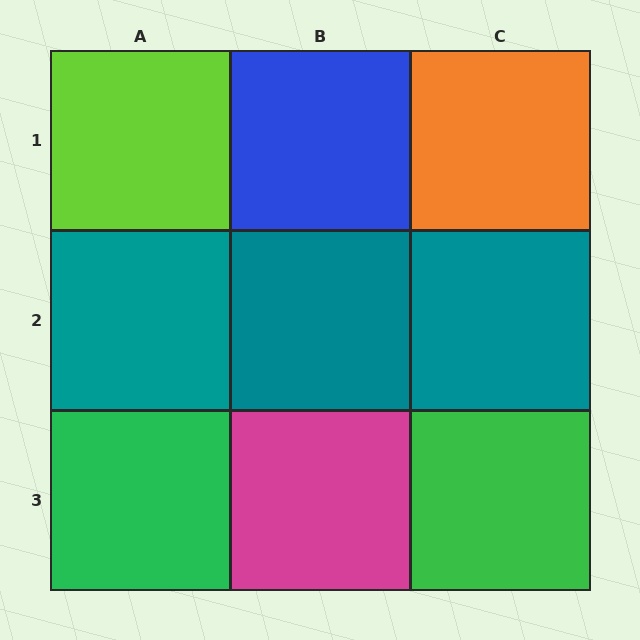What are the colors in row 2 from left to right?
Teal, teal, teal.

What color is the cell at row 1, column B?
Blue.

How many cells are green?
2 cells are green.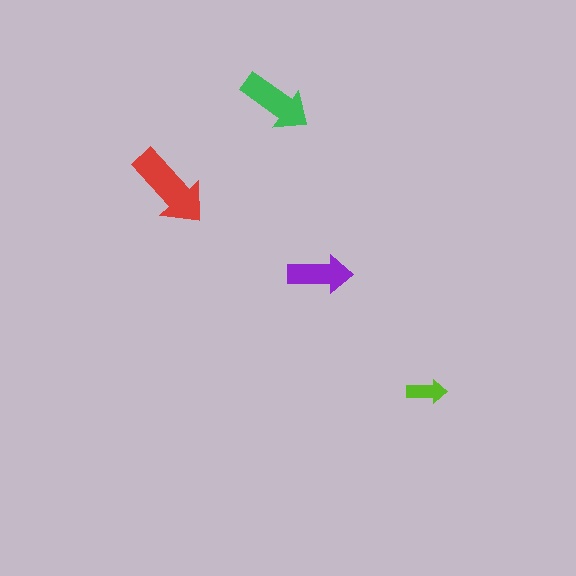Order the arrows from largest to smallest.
the red one, the green one, the purple one, the lime one.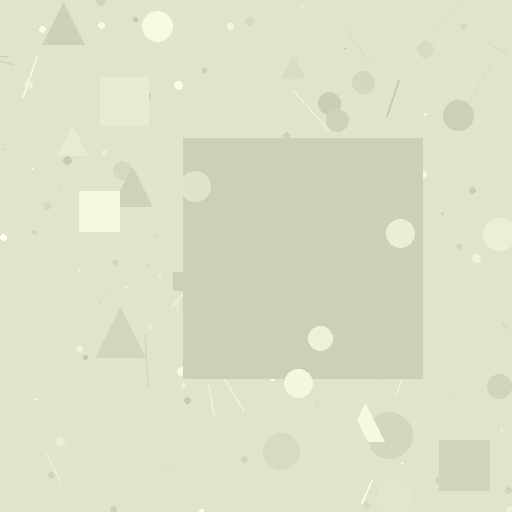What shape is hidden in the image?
A square is hidden in the image.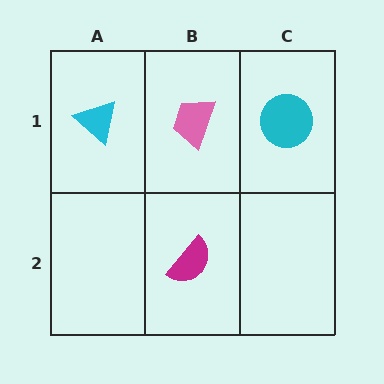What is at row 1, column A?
A cyan triangle.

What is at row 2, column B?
A magenta semicircle.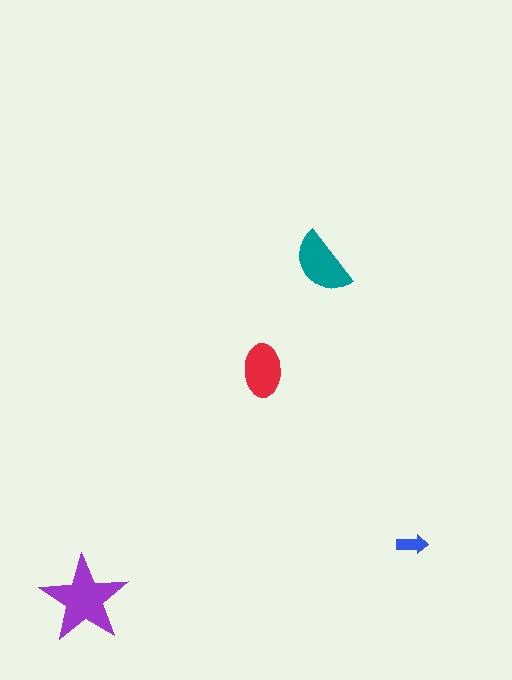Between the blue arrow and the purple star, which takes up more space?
The purple star.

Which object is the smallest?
The blue arrow.